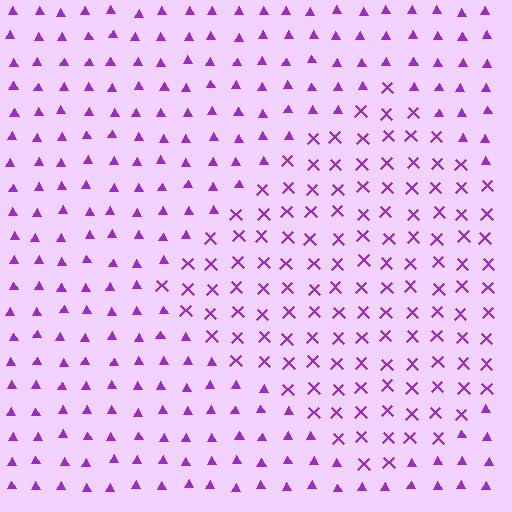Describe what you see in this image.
The image is filled with small purple elements arranged in a uniform grid. A diamond-shaped region contains X marks, while the surrounding area contains triangles. The boundary is defined purely by the change in element shape.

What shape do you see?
I see a diamond.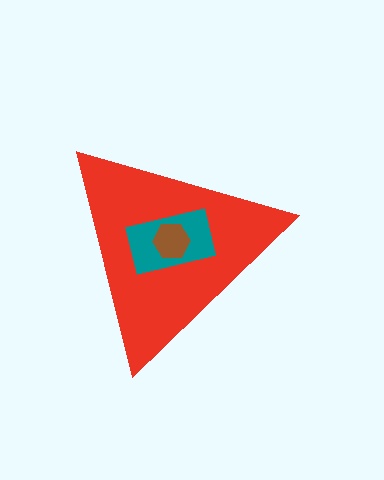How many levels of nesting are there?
3.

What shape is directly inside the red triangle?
The teal rectangle.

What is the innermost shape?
The brown hexagon.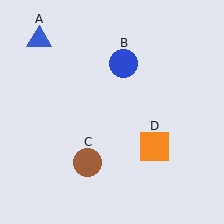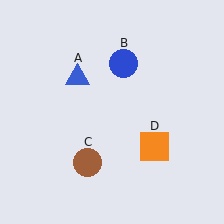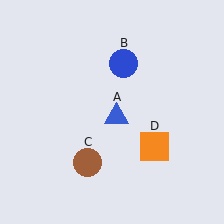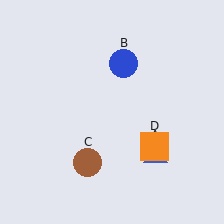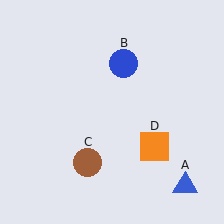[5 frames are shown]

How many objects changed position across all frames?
1 object changed position: blue triangle (object A).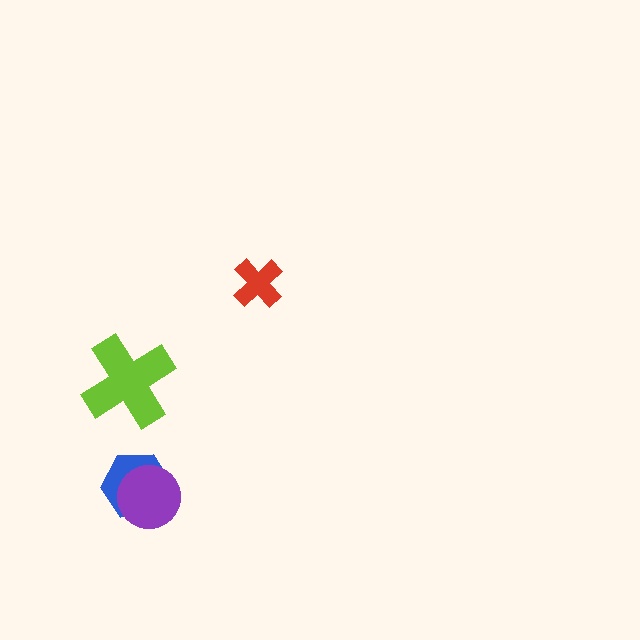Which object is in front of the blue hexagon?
The purple circle is in front of the blue hexagon.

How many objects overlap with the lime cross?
0 objects overlap with the lime cross.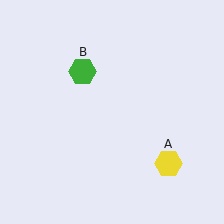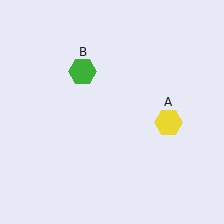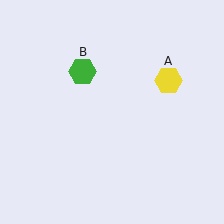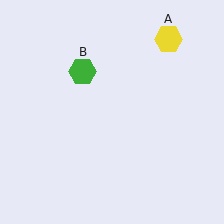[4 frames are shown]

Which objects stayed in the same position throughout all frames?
Green hexagon (object B) remained stationary.